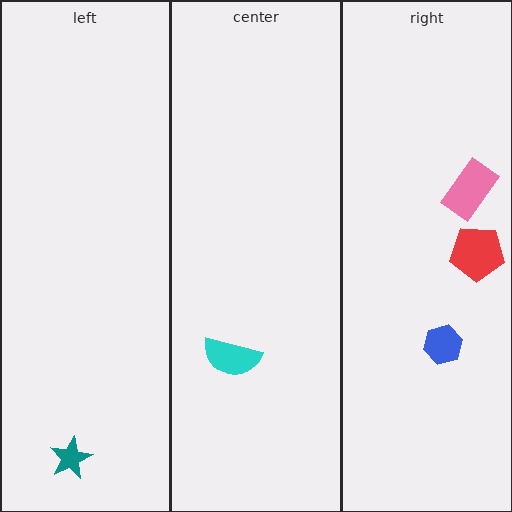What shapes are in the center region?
The cyan semicircle.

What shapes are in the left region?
The teal star.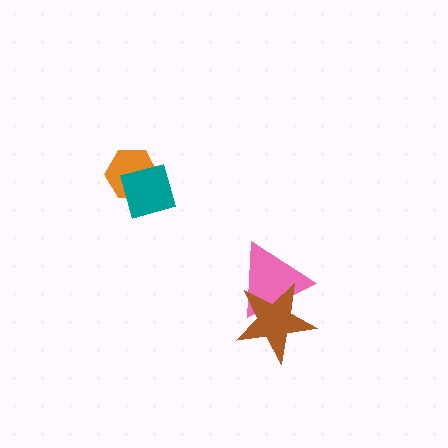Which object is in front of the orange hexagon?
The teal diamond is in front of the orange hexagon.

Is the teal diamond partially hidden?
No, no other shape covers it.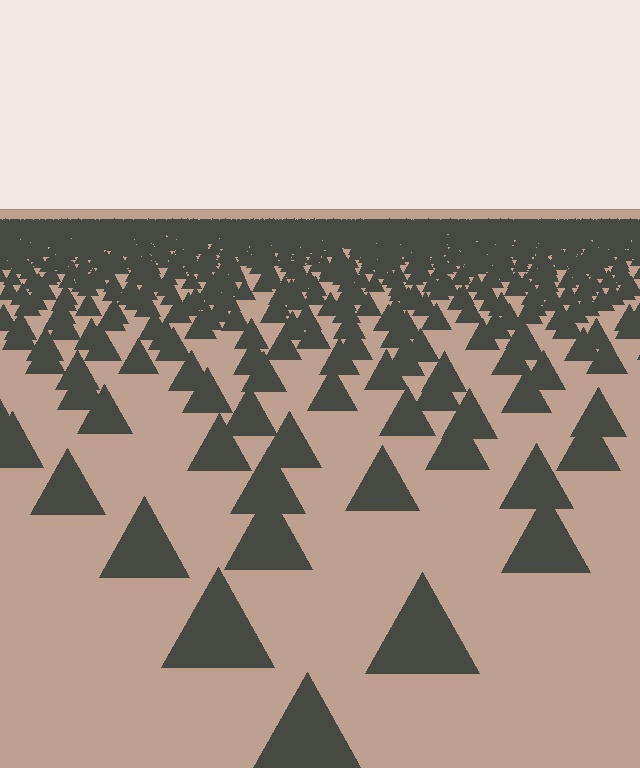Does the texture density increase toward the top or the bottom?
Density increases toward the top.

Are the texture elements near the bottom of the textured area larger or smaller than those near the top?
Larger. Near the bottom, elements are closer to the viewer and appear at a bigger on-screen size.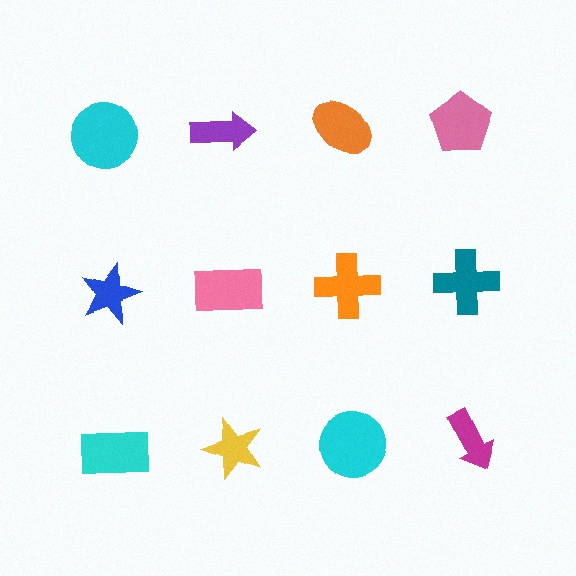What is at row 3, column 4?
A magenta arrow.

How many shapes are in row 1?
4 shapes.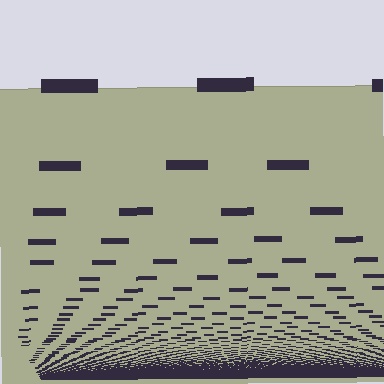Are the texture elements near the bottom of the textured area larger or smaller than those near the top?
Smaller. The gradient is inverted — elements near the bottom are smaller and denser.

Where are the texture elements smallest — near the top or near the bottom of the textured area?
Near the bottom.